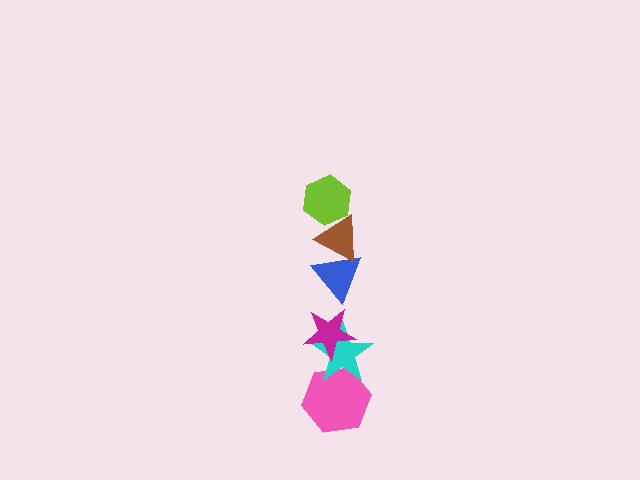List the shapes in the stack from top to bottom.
From top to bottom: the lime hexagon, the brown triangle, the blue triangle, the magenta star, the cyan star, the pink hexagon.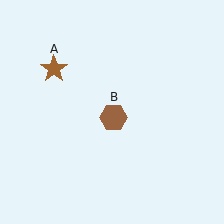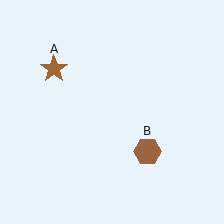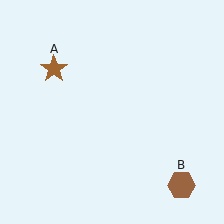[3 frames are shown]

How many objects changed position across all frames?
1 object changed position: brown hexagon (object B).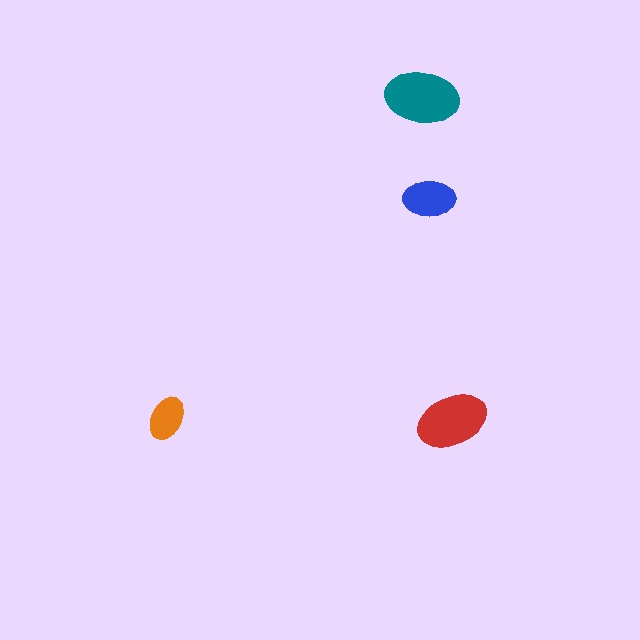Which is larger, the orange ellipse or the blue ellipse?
The blue one.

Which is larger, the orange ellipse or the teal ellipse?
The teal one.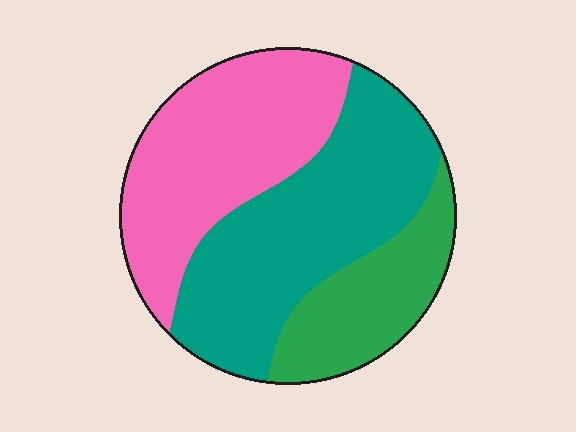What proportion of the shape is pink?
Pink takes up about three eighths (3/8) of the shape.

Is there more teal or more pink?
Teal.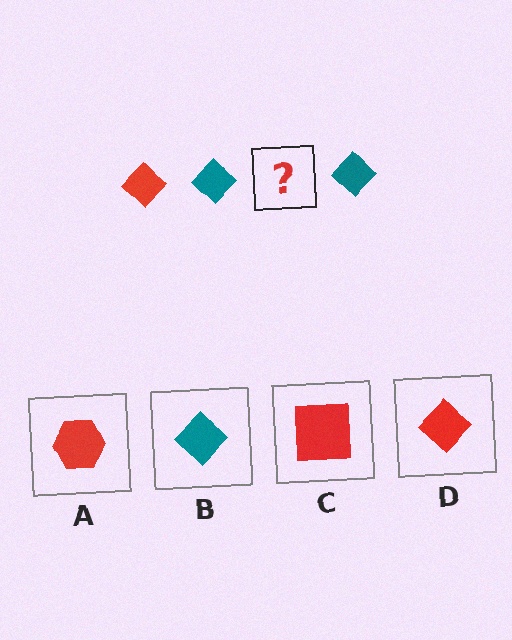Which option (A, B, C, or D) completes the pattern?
D.